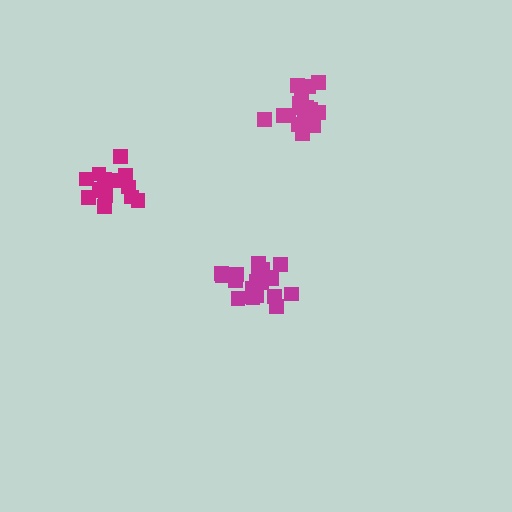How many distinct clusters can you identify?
There are 3 distinct clusters.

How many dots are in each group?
Group 1: 20 dots, Group 2: 19 dots, Group 3: 15 dots (54 total).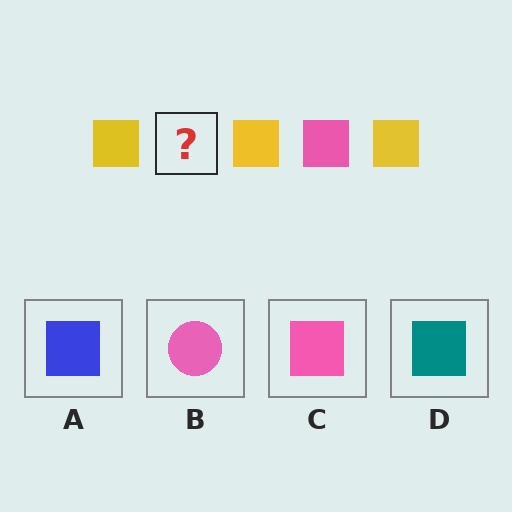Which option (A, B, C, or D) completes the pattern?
C.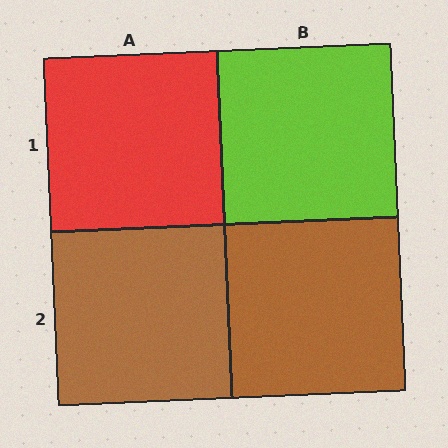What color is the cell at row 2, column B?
Brown.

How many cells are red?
1 cell is red.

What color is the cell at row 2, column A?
Brown.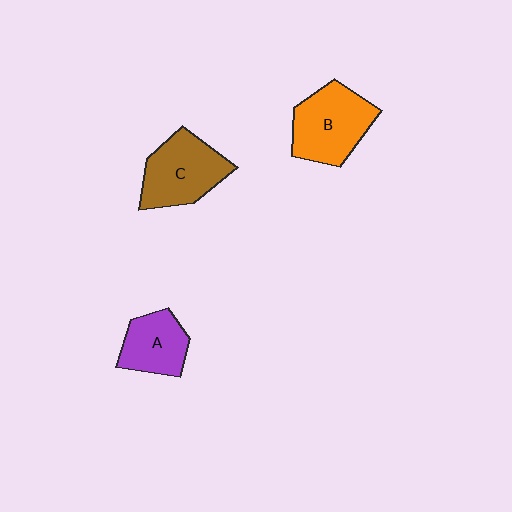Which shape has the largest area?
Shape B (orange).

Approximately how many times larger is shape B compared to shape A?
Approximately 1.4 times.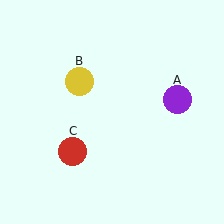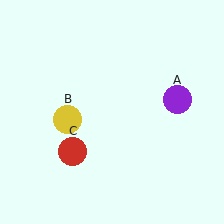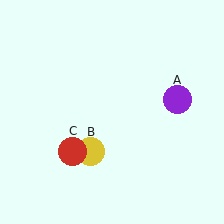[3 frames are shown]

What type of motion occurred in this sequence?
The yellow circle (object B) rotated counterclockwise around the center of the scene.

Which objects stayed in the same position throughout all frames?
Purple circle (object A) and red circle (object C) remained stationary.